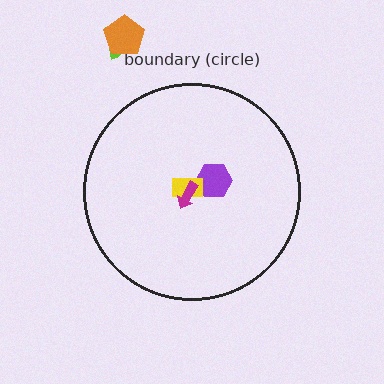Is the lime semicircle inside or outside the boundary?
Outside.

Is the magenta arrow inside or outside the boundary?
Inside.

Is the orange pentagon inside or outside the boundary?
Outside.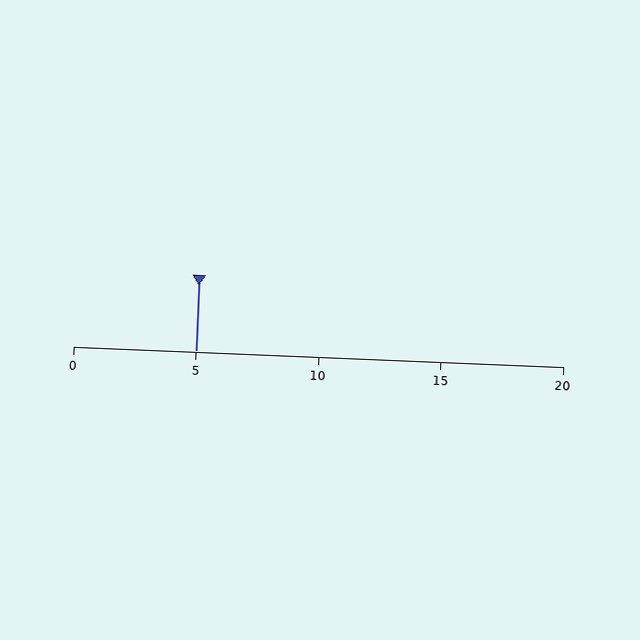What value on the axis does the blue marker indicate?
The marker indicates approximately 5.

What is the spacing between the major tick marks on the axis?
The major ticks are spaced 5 apart.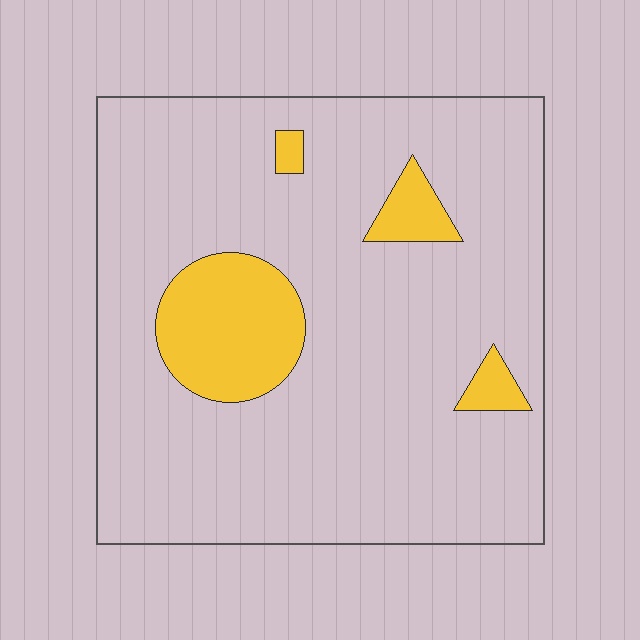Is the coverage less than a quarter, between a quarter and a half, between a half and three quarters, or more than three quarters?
Less than a quarter.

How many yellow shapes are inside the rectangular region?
4.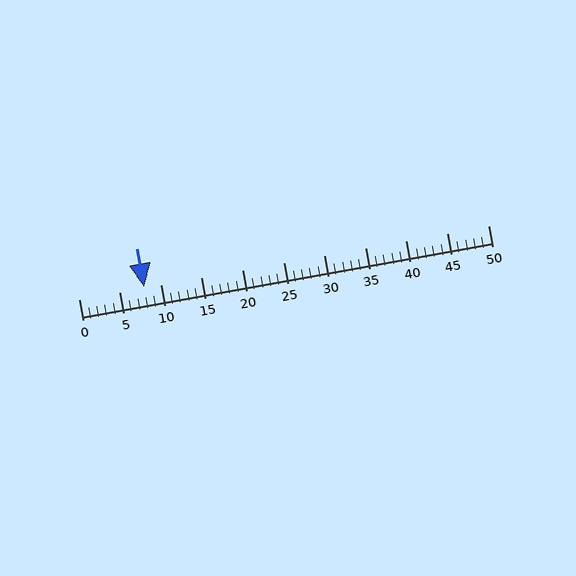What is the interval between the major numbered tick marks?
The major tick marks are spaced 5 units apart.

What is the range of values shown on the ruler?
The ruler shows values from 0 to 50.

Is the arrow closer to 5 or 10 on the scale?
The arrow is closer to 10.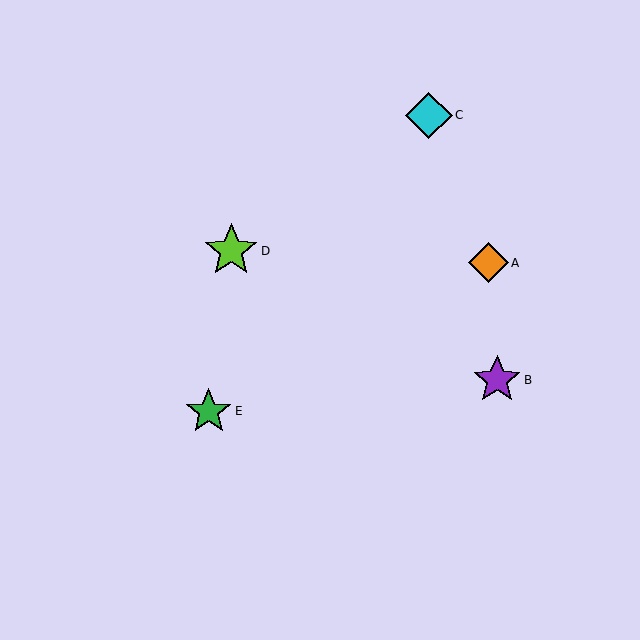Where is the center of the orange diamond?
The center of the orange diamond is at (488, 263).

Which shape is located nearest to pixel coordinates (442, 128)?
The cyan diamond (labeled C) at (429, 115) is nearest to that location.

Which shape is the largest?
The lime star (labeled D) is the largest.